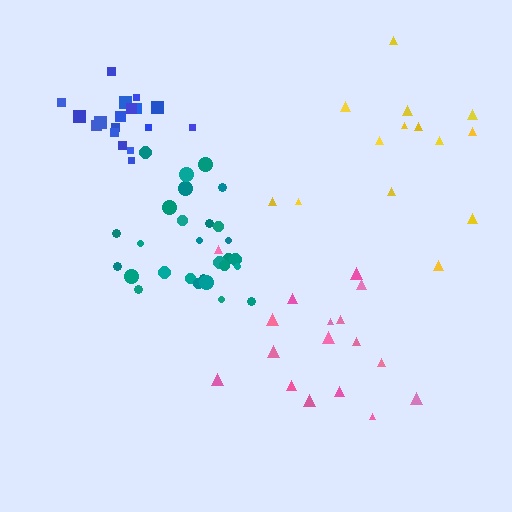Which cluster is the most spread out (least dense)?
Yellow.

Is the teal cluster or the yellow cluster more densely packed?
Teal.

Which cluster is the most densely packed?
Blue.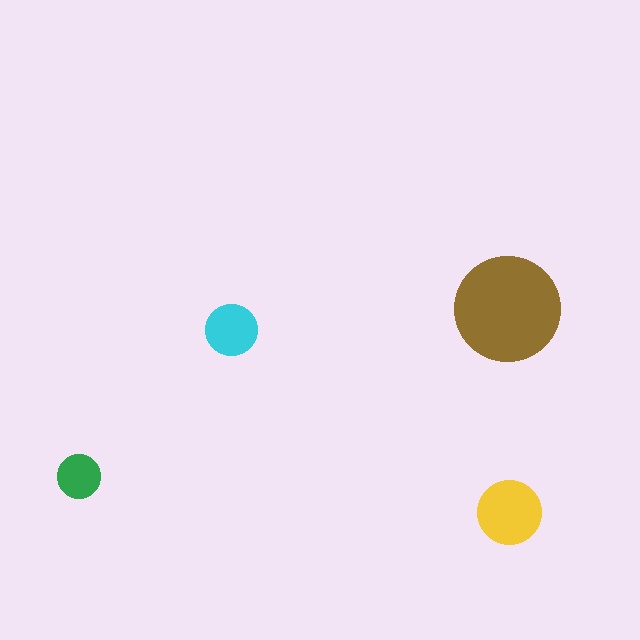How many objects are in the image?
There are 4 objects in the image.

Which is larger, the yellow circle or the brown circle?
The brown one.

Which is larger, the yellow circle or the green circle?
The yellow one.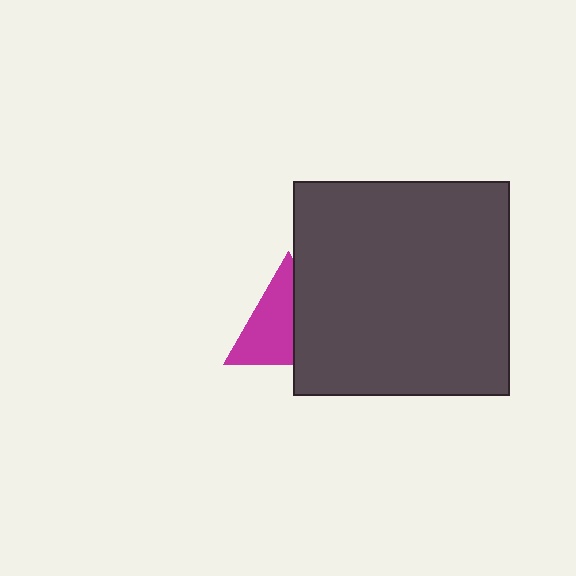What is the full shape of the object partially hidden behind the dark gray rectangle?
The partially hidden object is a magenta triangle.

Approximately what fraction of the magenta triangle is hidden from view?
Roughly 43% of the magenta triangle is hidden behind the dark gray rectangle.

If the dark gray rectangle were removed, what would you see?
You would see the complete magenta triangle.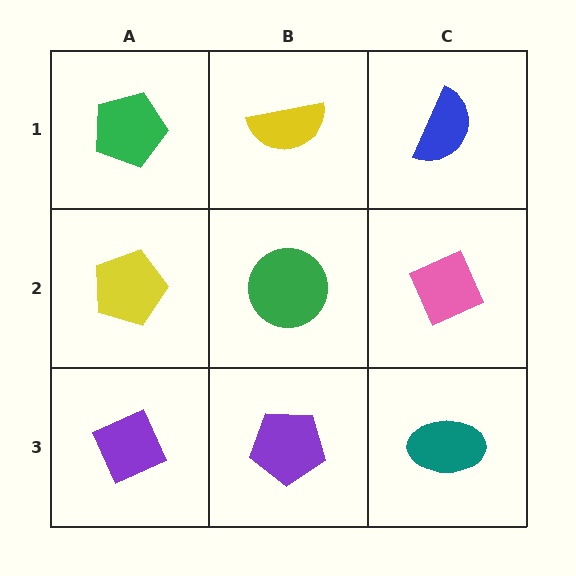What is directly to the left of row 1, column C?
A yellow semicircle.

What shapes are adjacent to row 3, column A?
A yellow pentagon (row 2, column A), a purple pentagon (row 3, column B).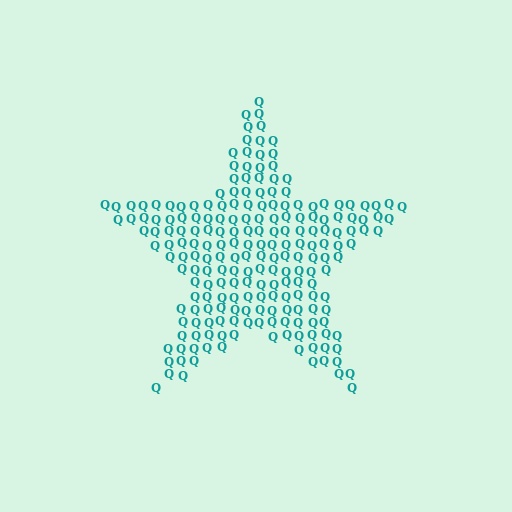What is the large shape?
The large shape is a star.